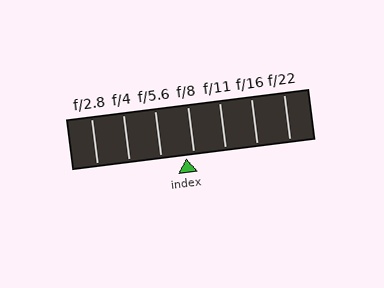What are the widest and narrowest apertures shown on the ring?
The widest aperture shown is f/2.8 and the narrowest is f/22.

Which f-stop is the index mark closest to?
The index mark is closest to f/8.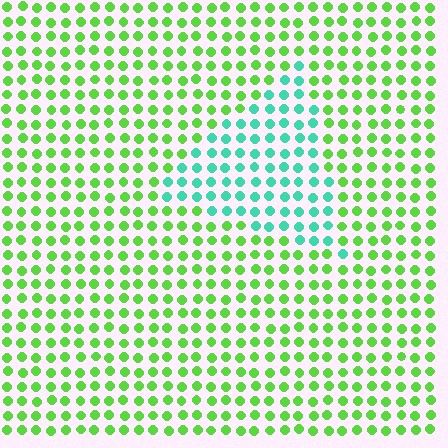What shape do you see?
I see a triangle.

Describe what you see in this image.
The image is filled with small lime elements in a uniform arrangement. A triangle-shaped region is visible where the elements are tinted to a slightly different hue, forming a subtle color boundary.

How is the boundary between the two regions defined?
The boundary is defined purely by a slight shift in hue (about 54 degrees). Spacing, size, and orientation are identical on both sides.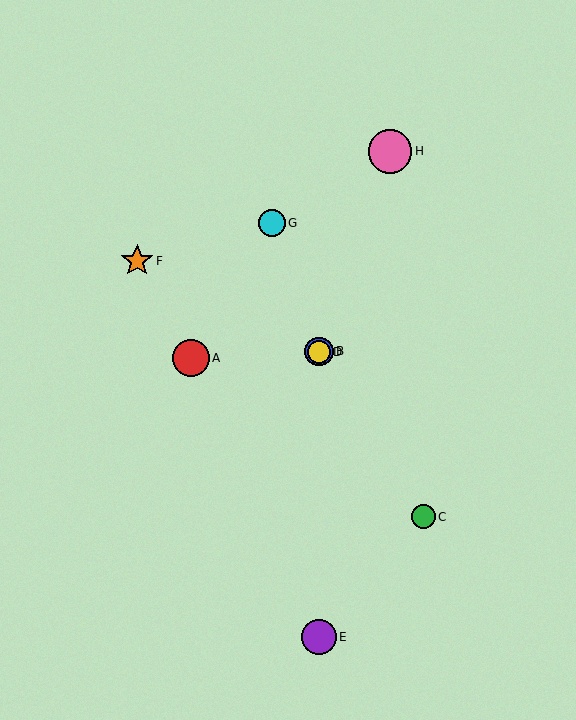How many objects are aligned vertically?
3 objects (B, D, E) are aligned vertically.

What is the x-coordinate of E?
Object E is at x≈319.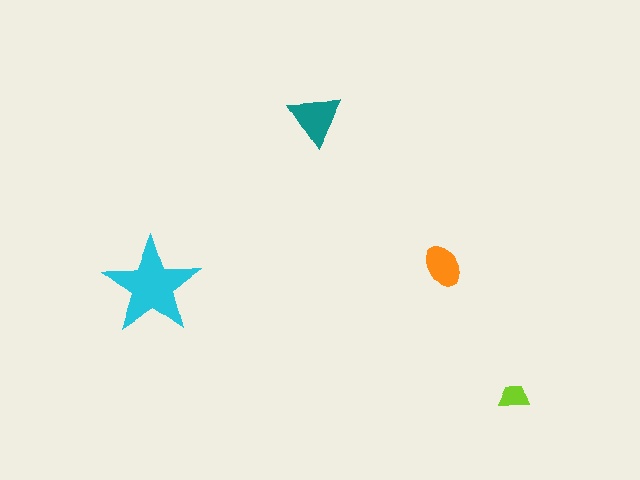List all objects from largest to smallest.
The cyan star, the teal triangle, the orange ellipse, the lime trapezoid.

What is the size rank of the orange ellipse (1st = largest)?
3rd.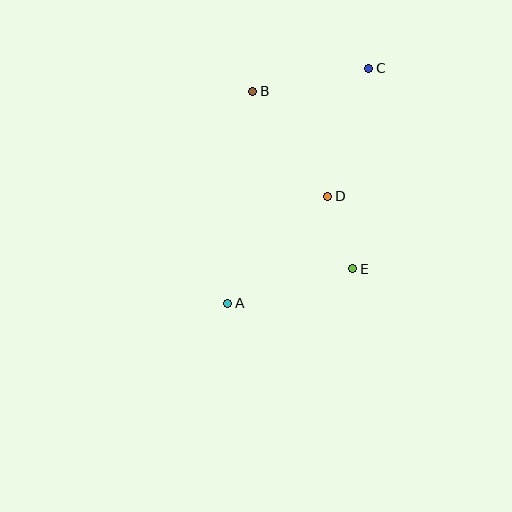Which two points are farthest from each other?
Points A and C are farthest from each other.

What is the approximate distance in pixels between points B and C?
The distance between B and C is approximately 118 pixels.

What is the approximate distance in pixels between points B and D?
The distance between B and D is approximately 129 pixels.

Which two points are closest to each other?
Points D and E are closest to each other.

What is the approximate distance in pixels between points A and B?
The distance between A and B is approximately 214 pixels.